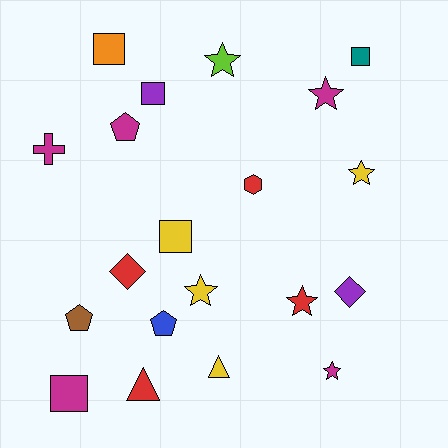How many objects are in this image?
There are 20 objects.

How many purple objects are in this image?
There are 2 purple objects.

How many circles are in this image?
There are no circles.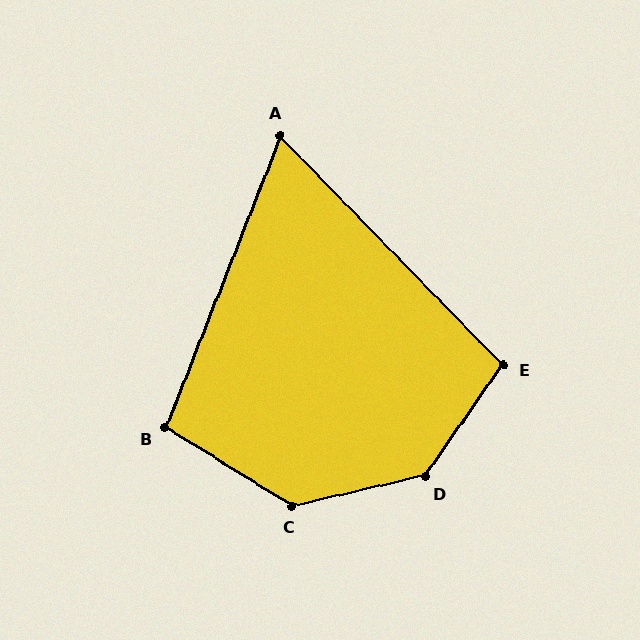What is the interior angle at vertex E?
Approximately 101 degrees (obtuse).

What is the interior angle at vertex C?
Approximately 135 degrees (obtuse).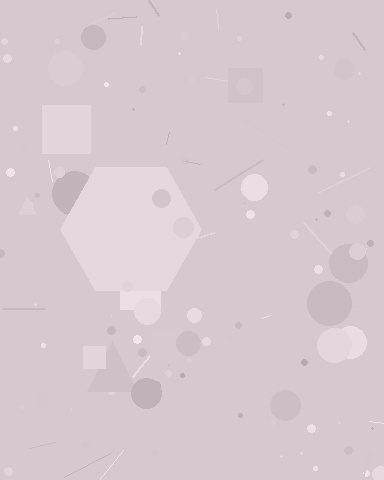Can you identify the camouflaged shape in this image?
The camouflaged shape is a hexagon.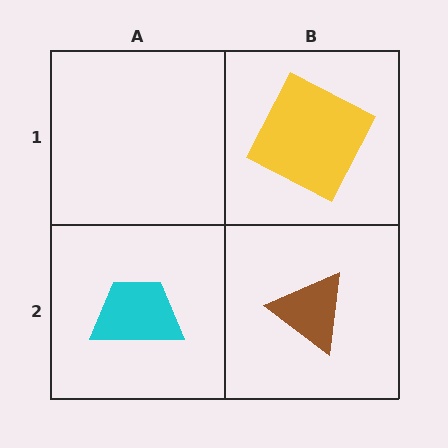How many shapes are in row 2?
2 shapes.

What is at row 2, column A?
A cyan trapezoid.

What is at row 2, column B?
A brown triangle.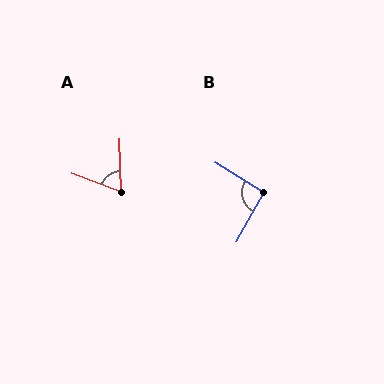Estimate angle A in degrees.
Approximately 68 degrees.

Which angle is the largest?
B, at approximately 93 degrees.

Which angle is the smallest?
A, at approximately 68 degrees.